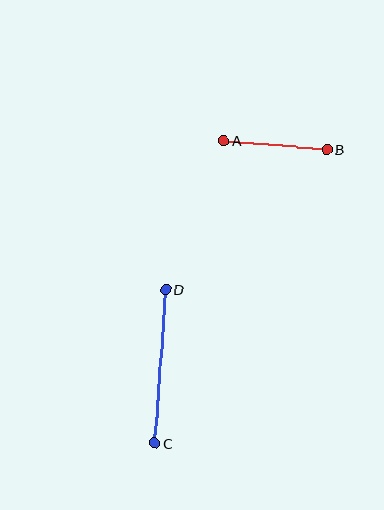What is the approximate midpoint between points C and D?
The midpoint is at approximately (160, 366) pixels.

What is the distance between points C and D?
The distance is approximately 155 pixels.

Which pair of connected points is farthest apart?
Points C and D are farthest apart.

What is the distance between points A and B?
The distance is approximately 104 pixels.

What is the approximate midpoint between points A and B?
The midpoint is at approximately (275, 145) pixels.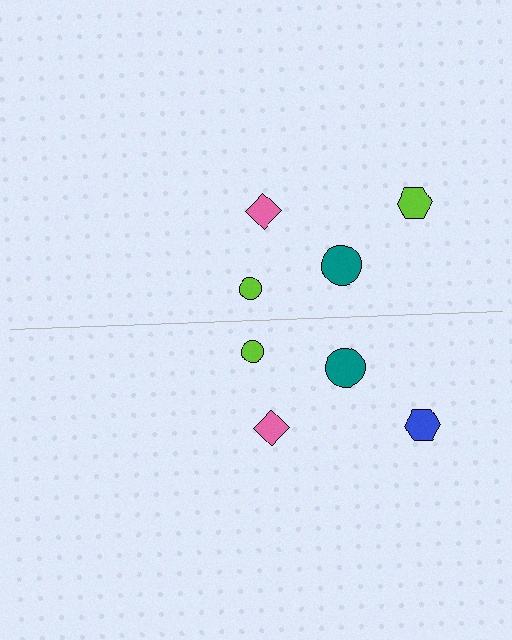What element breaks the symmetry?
The blue hexagon on the bottom side breaks the symmetry — its mirror counterpart is lime.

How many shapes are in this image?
There are 8 shapes in this image.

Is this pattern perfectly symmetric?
No, the pattern is not perfectly symmetric. The blue hexagon on the bottom side breaks the symmetry — its mirror counterpart is lime.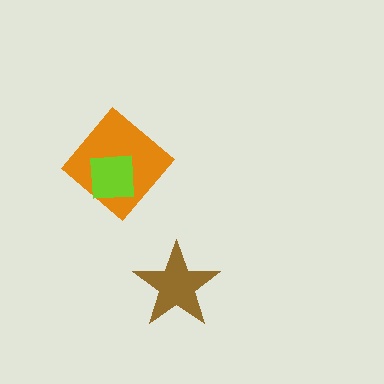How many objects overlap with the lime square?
1 object overlaps with the lime square.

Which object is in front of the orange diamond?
The lime square is in front of the orange diamond.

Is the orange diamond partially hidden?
Yes, it is partially covered by another shape.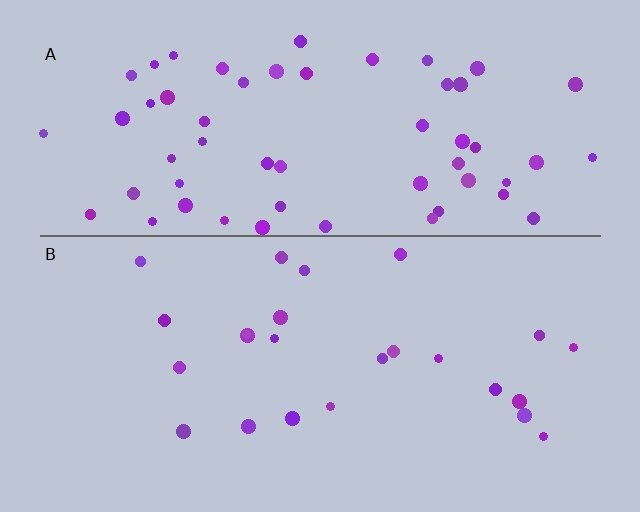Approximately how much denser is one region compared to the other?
Approximately 2.4× — region A over region B.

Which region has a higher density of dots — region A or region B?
A (the top).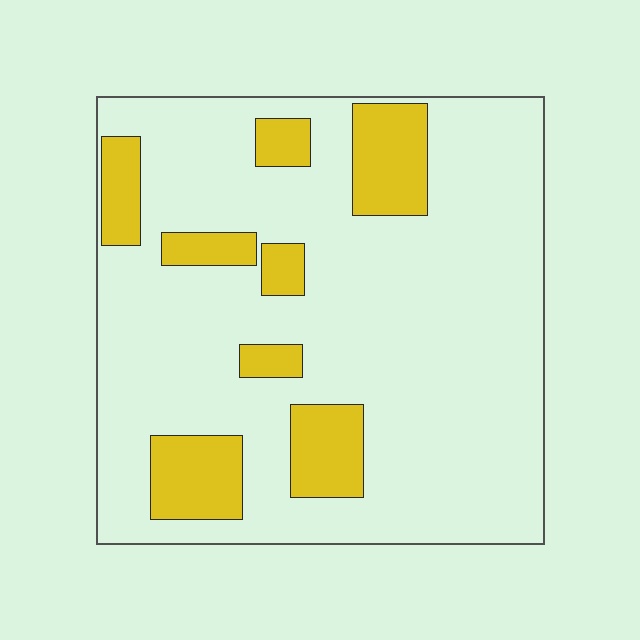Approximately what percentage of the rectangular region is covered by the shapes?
Approximately 20%.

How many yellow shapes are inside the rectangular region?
8.